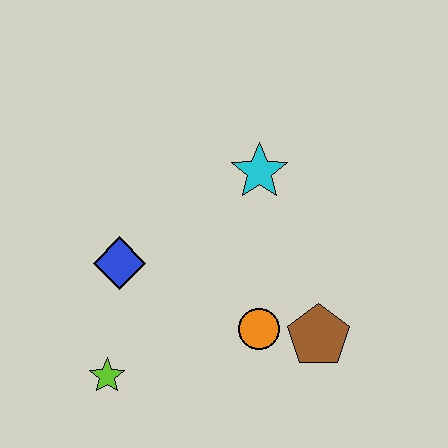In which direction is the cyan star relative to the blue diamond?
The cyan star is to the right of the blue diamond.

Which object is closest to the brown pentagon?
The orange circle is closest to the brown pentagon.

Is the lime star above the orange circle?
No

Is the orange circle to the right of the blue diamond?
Yes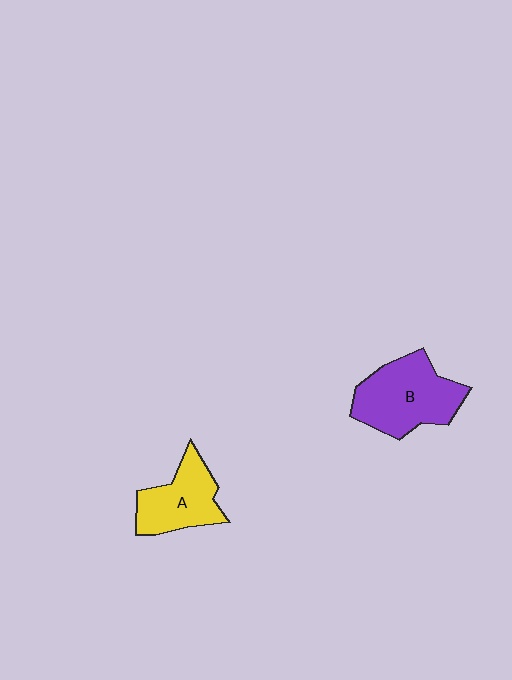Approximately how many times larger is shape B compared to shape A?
Approximately 1.4 times.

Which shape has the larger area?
Shape B (purple).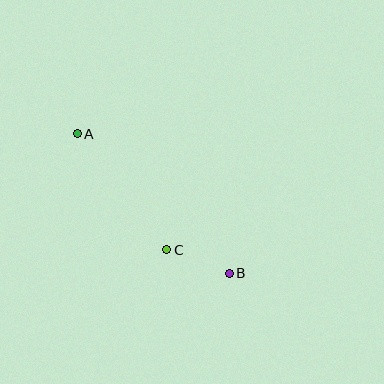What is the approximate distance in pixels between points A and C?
The distance between A and C is approximately 147 pixels.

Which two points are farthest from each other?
Points A and B are farthest from each other.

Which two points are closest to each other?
Points B and C are closest to each other.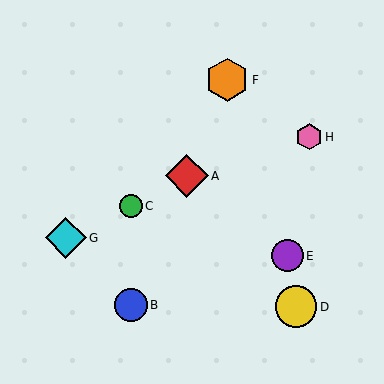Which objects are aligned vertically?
Objects B, C are aligned vertically.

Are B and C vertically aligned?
Yes, both are at x≈131.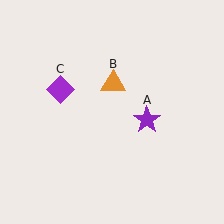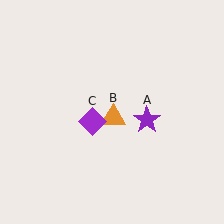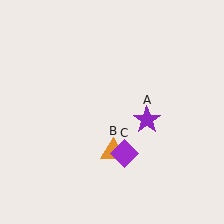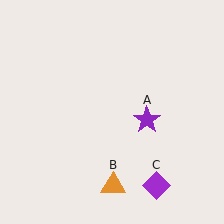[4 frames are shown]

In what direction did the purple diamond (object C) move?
The purple diamond (object C) moved down and to the right.